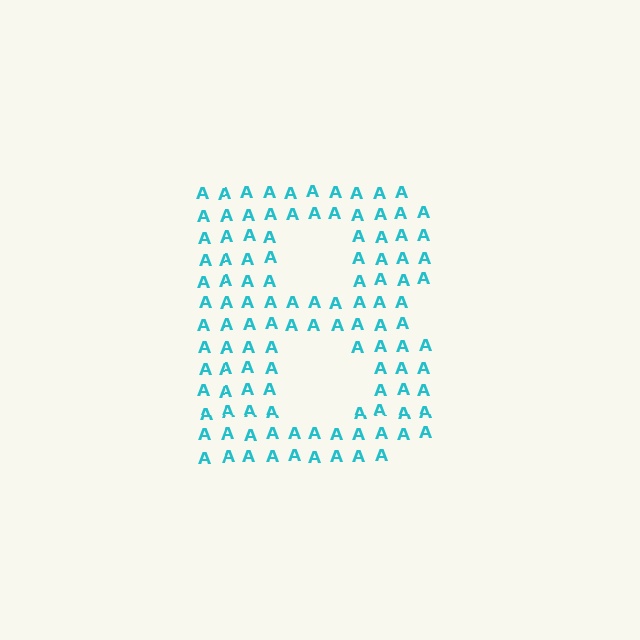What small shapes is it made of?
It is made of small letter A's.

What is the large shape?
The large shape is the letter B.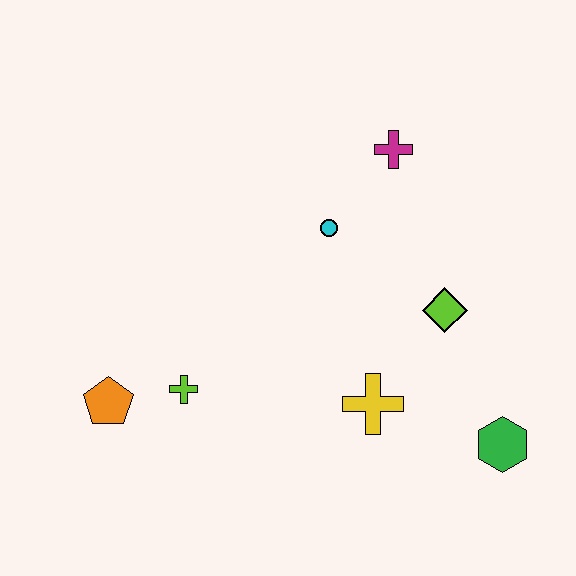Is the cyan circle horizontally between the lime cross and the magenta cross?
Yes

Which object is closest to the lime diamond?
The yellow cross is closest to the lime diamond.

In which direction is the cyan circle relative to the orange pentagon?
The cyan circle is to the right of the orange pentagon.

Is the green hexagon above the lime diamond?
No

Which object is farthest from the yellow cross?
The orange pentagon is farthest from the yellow cross.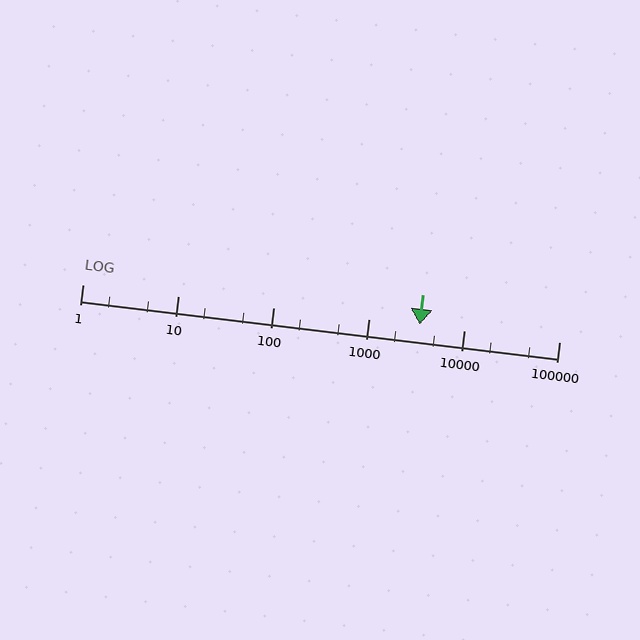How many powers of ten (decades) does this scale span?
The scale spans 5 decades, from 1 to 100000.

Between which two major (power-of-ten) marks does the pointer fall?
The pointer is between 1000 and 10000.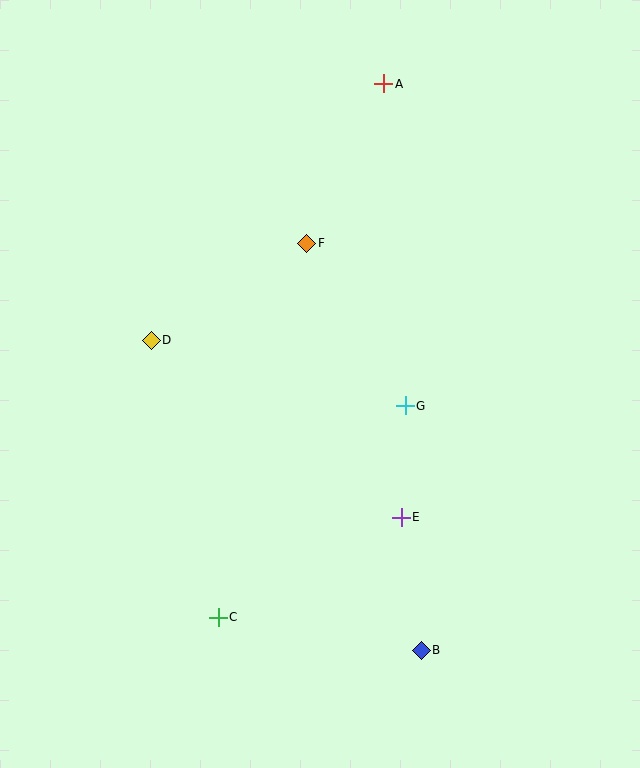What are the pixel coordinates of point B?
Point B is at (421, 650).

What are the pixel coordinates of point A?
Point A is at (384, 84).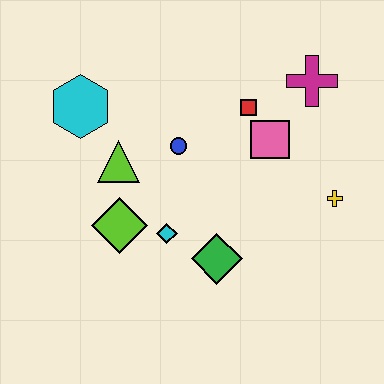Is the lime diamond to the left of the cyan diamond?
Yes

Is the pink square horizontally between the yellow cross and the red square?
Yes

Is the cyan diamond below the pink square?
Yes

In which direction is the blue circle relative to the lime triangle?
The blue circle is to the right of the lime triangle.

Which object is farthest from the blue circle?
The yellow cross is farthest from the blue circle.